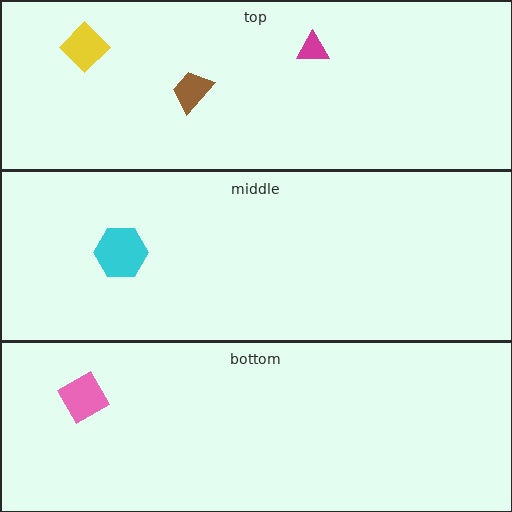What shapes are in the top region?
The yellow diamond, the magenta triangle, the brown trapezoid.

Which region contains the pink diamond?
The bottom region.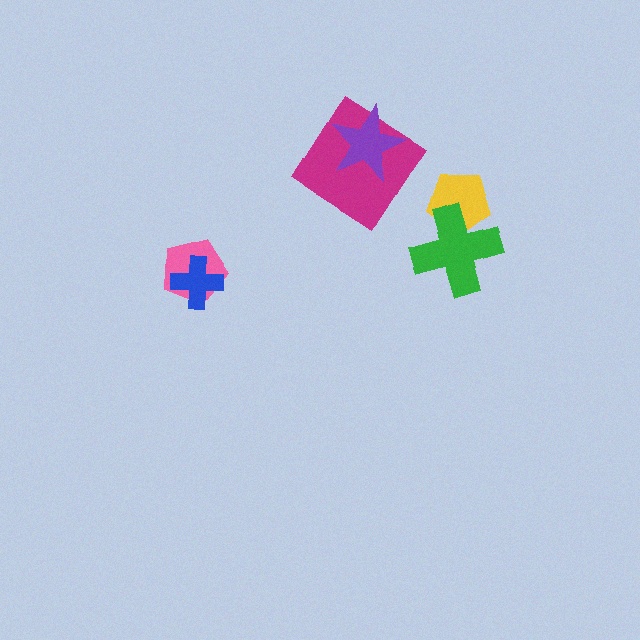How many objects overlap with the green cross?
1 object overlaps with the green cross.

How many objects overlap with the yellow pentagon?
1 object overlaps with the yellow pentagon.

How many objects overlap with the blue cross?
1 object overlaps with the blue cross.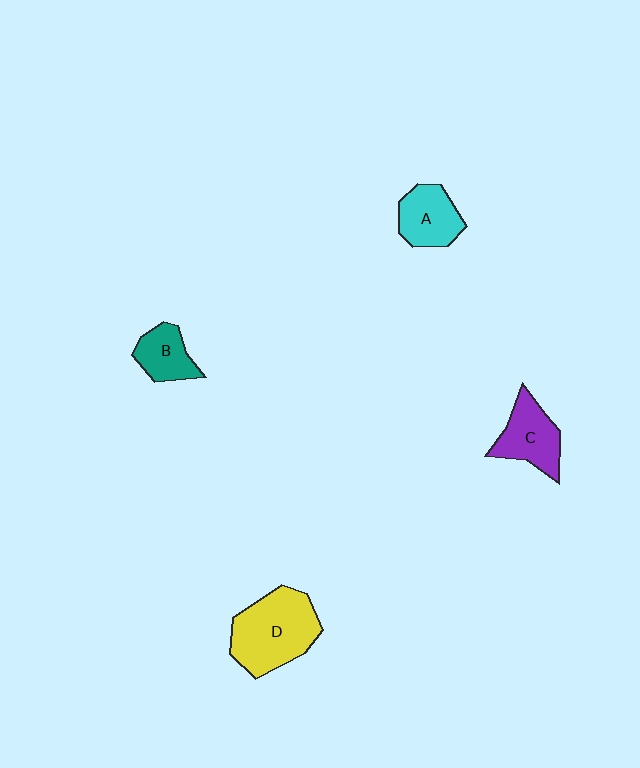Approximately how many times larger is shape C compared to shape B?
Approximately 1.4 times.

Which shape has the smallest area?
Shape B (teal).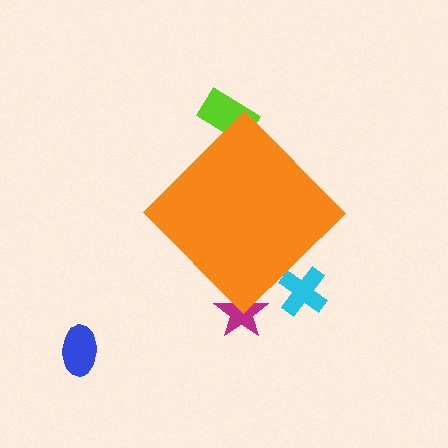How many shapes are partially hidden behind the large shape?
3 shapes are partially hidden.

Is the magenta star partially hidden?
Yes, the magenta star is partially hidden behind the orange diamond.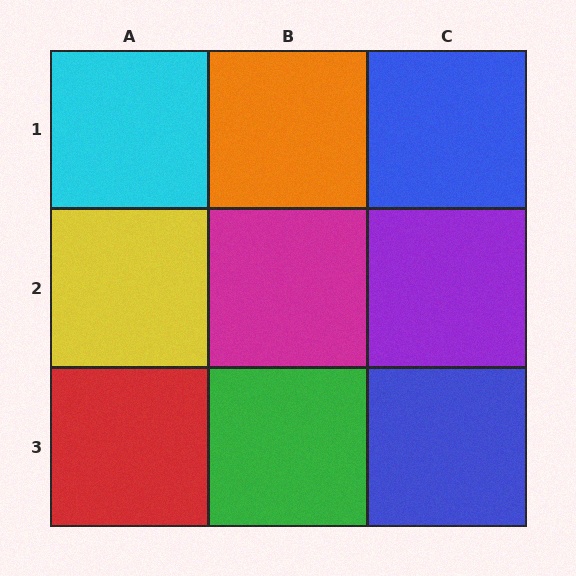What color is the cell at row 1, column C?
Blue.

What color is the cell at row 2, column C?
Purple.